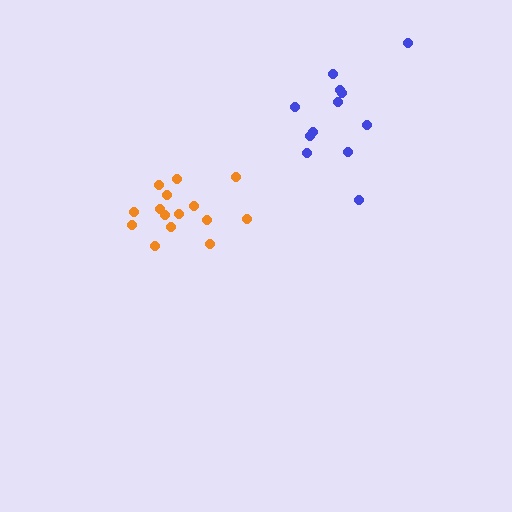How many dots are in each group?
Group 1: 15 dots, Group 2: 12 dots (27 total).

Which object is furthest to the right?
The blue cluster is rightmost.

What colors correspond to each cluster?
The clusters are colored: orange, blue.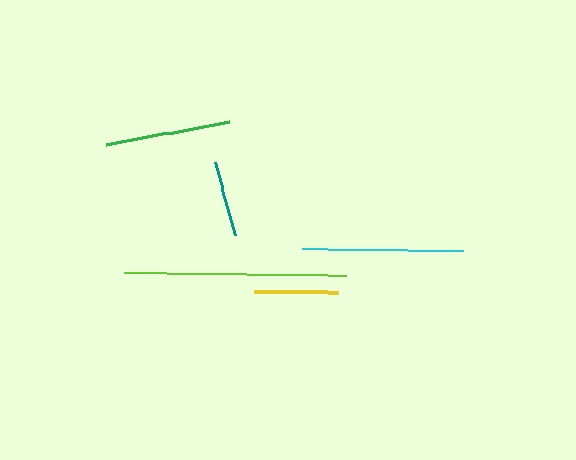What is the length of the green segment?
The green segment is approximately 125 pixels long.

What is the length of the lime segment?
The lime segment is approximately 222 pixels long.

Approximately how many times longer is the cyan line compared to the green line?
The cyan line is approximately 1.3 times the length of the green line.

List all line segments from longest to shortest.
From longest to shortest: lime, cyan, green, yellow, teal.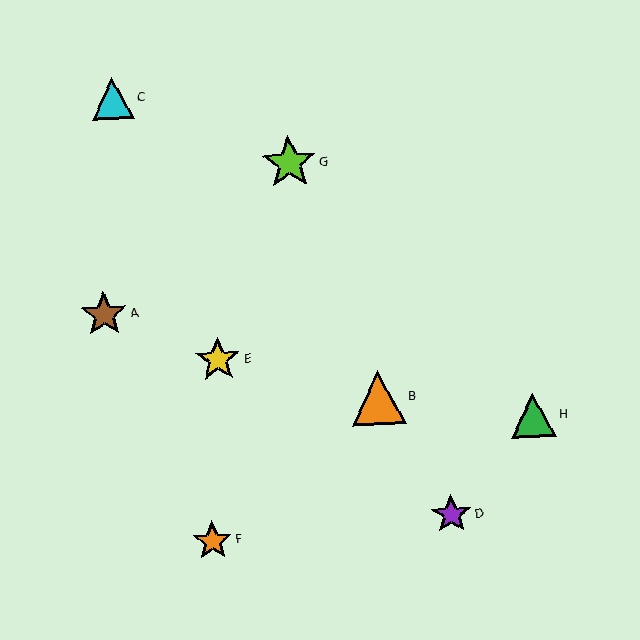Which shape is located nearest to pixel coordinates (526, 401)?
The green triangle (labeled H) at (533, 415) is nearest to that location.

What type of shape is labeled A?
Shape A is a brown star.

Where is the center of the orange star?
The center of the orange star is at (212, 541).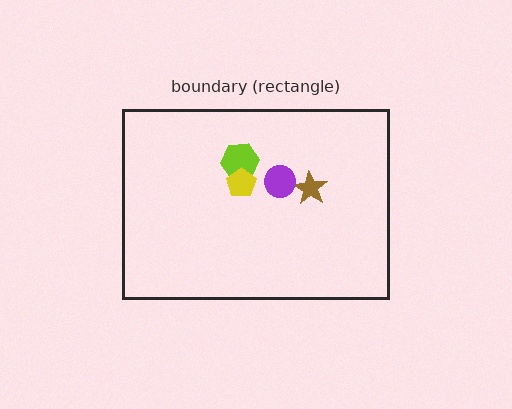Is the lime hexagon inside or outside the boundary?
Inside.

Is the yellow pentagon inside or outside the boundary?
Inside.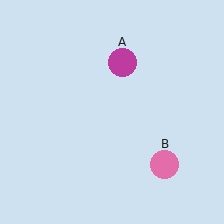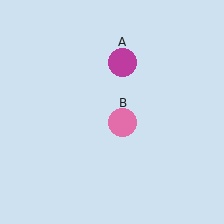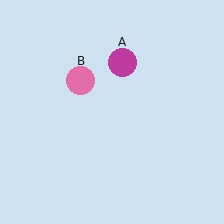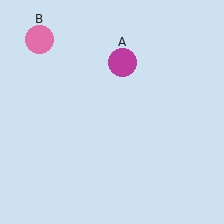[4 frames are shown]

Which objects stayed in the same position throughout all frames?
Magenta circle (object A) remained stationary.